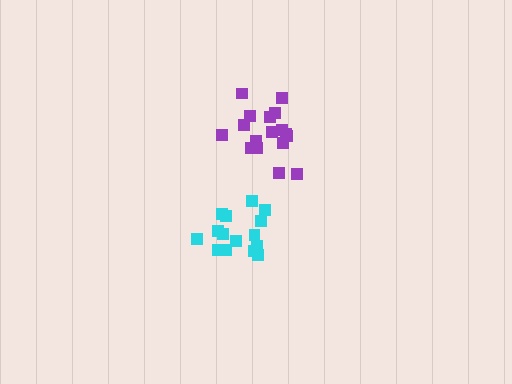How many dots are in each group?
Group 1: 15 dots, Group 2: 17 dots (32 total).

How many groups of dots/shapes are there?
There are 2 groups.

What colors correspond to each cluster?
The clusters are colored: cyan, purple.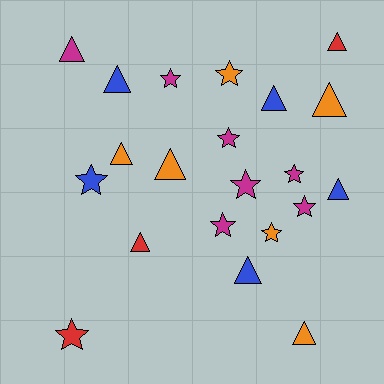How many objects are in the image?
There are 21 objects.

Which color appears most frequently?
Magenta, with 7 objects.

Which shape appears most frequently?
Triangle, with 11 objects.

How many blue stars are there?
There is 1 blue star.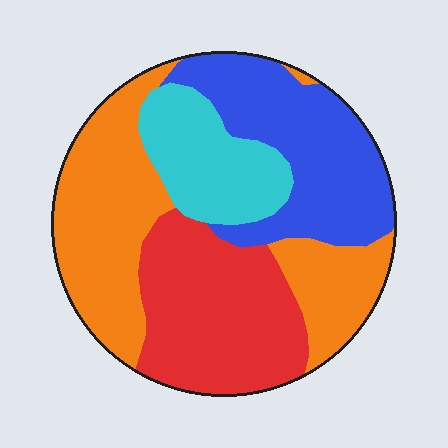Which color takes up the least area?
Cyan, at roughly 15%.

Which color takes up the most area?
Orange, at roughly 35%.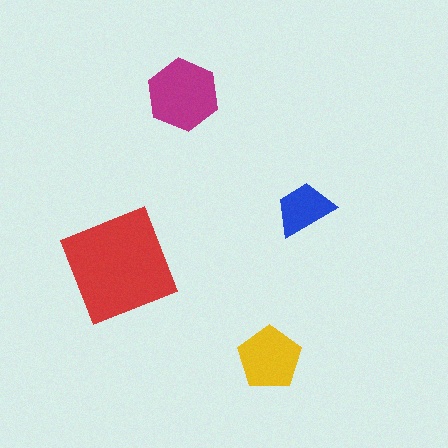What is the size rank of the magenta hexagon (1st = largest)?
2nd.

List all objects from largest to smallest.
The red square, the magenta hexagon, the yellow pentagon, the blue trapezoid.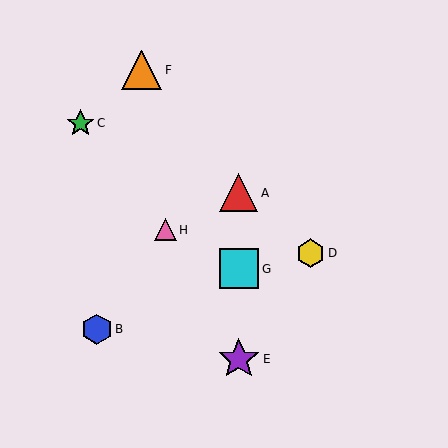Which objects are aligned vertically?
Objects A, E, G are aligned vertically.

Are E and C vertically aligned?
No, E is at x≈239 and C is at x≈81.